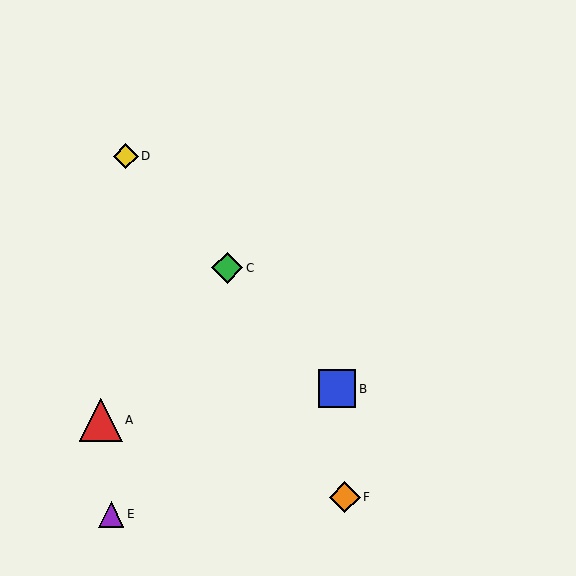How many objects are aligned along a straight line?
3 objects (B, C, D) are aligned along a straight line.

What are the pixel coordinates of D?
Object D is at (126, 156).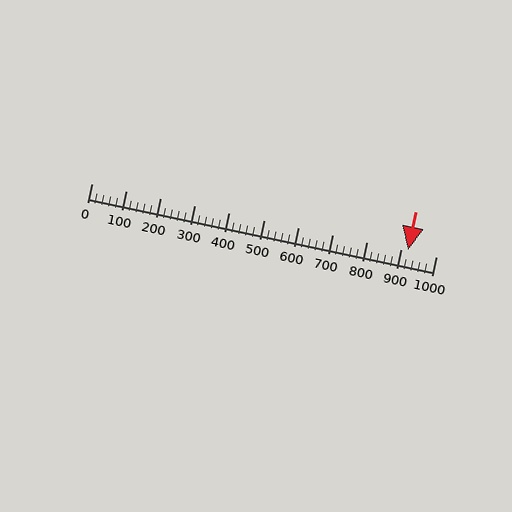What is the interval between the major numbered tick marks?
The major tick marks are spaced 100 units apart.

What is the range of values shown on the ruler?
The ruler shows values from 0 to 1000.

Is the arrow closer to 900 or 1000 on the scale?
The arrow is closer to 900.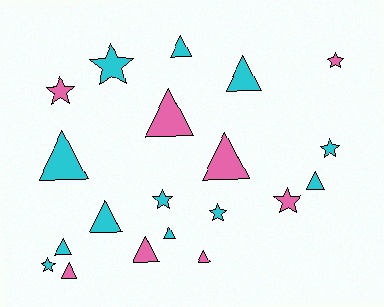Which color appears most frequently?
Cyan, with 12 objects.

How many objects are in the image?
There are 20 objects.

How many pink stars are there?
There are 3 pink stars.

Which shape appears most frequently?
Triangle, with 12 objects.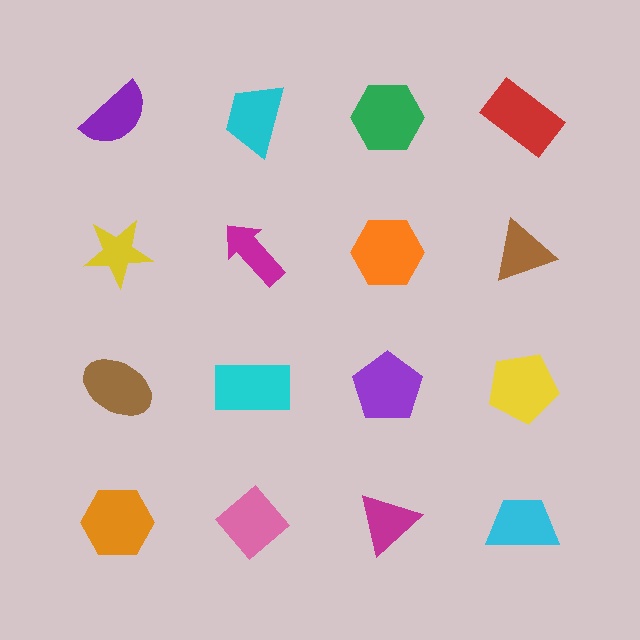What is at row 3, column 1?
A brown ellipse.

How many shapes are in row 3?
4 shapes.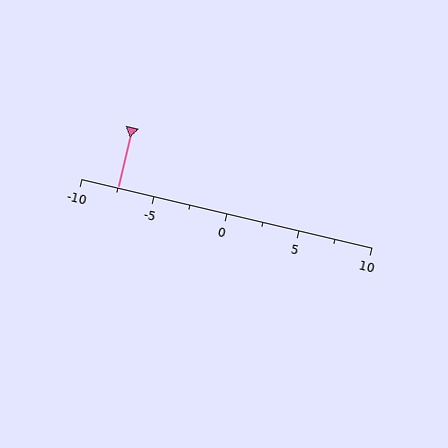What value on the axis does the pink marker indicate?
The marker indicates approximately -7.5.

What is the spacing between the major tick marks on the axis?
The major ticks are spaced 5 apart.